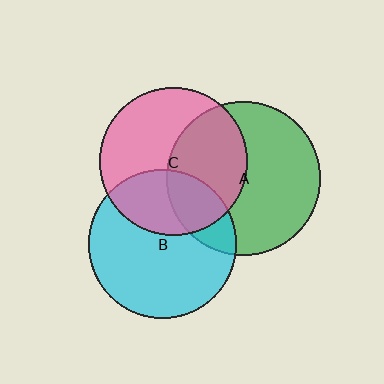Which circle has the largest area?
Circle A (green).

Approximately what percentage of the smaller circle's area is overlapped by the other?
Approximately 45%.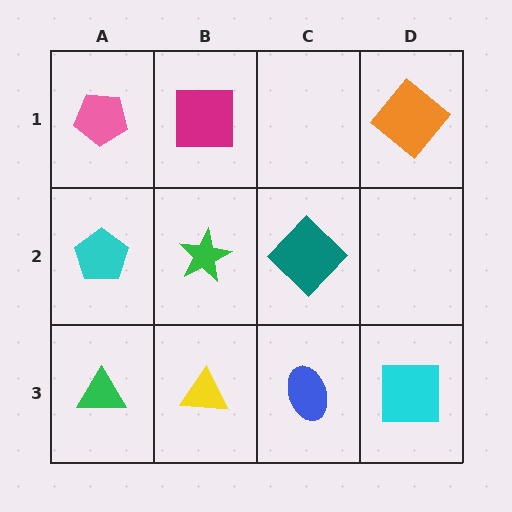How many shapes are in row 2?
3 shapes.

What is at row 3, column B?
A yellow triangle.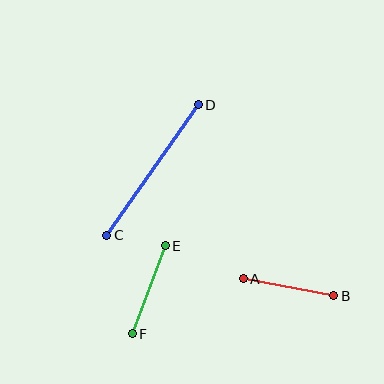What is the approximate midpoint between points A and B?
The midpoint is at approximately (289, 287) pixels.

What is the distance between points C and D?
The distance is approximately 159 pixels.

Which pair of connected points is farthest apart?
Points C and D are farthest apart.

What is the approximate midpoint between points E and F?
The midpoint is at approximately (149, 290) pixels.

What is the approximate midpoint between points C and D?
The midpoint is at approximately (152, 170) pixels.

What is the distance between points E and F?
The distance is approximately 94 pixels.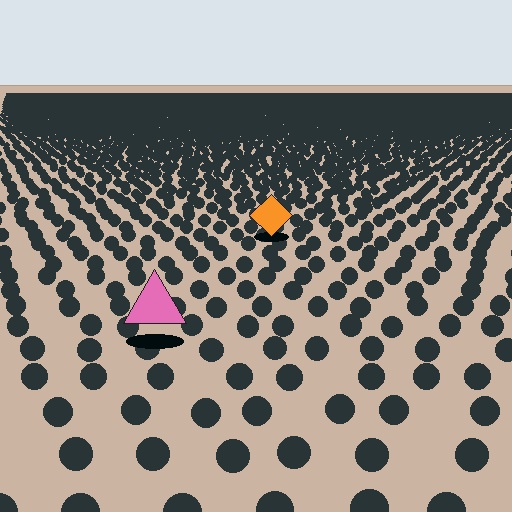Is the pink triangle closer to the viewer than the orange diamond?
Yes. The pink triangle is closer — you can tell from the texture gradient: the ground texture is coarser near it.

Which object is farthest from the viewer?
The orange diamond is farthest from the viewer. It appears smaller and the ground texture around it is denser.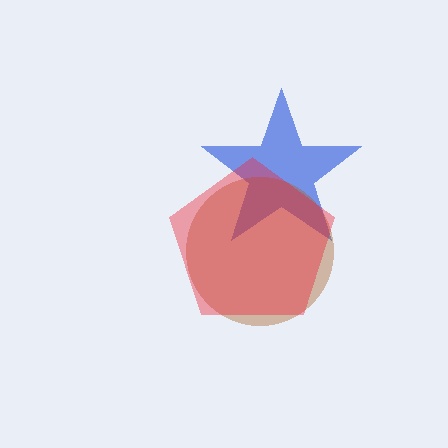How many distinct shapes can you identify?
There are 3 distinct shapes: a blue star, a brown circle, a red pentagon.